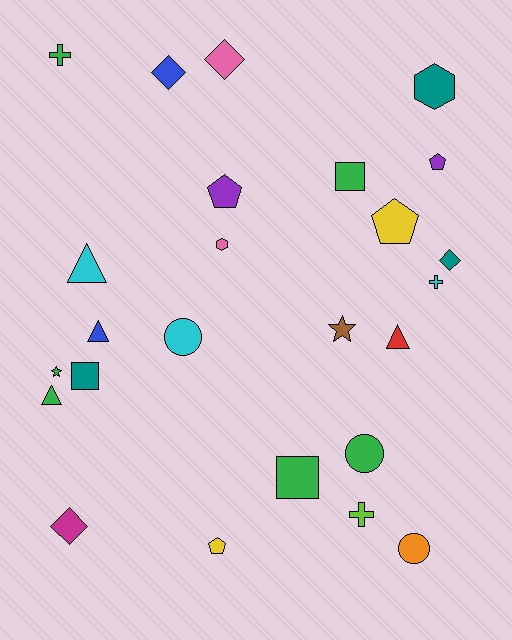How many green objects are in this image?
There are 6 green objects.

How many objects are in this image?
There are 25 objects.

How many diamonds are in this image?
There are 4 diamonds.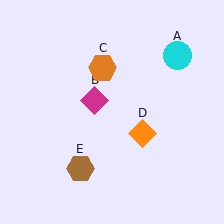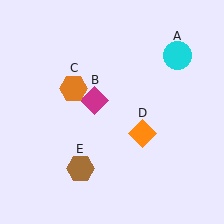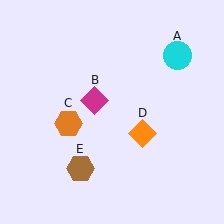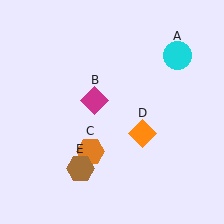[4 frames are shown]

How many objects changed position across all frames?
1 object changed position: orange hexagon (object C).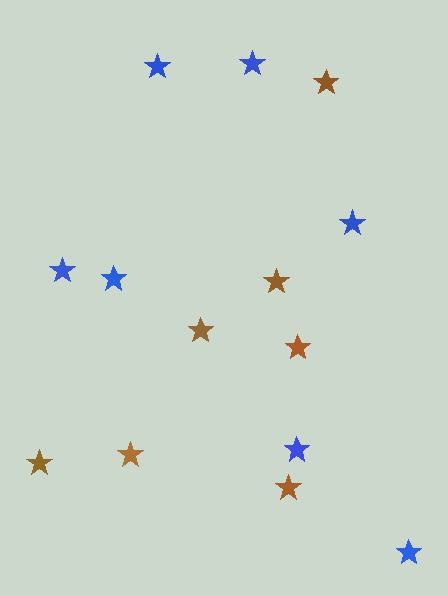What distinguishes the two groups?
There are 2 groups: one group of brown stars (7) and one group of blue stars (7).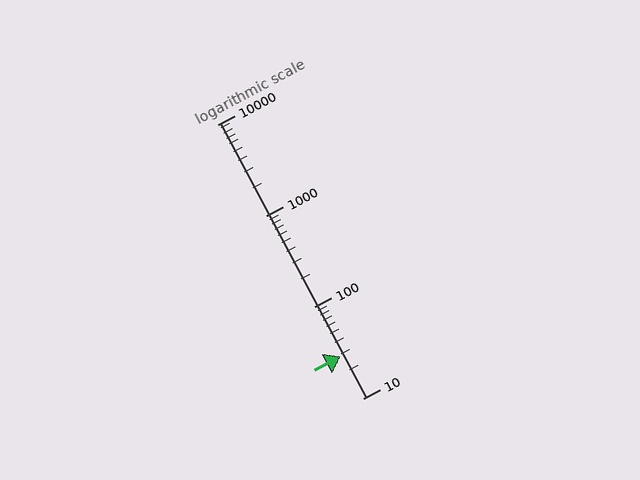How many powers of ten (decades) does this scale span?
The scale spans 3 decades, from 10 to 10000.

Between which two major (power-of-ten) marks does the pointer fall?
The pointer is between 10 and 100.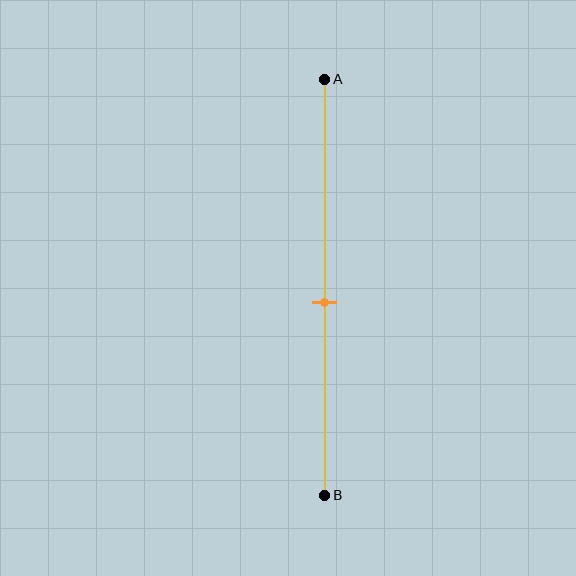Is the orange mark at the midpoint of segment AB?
No, the mark is at about 55% from A, not at the 50% midpoint.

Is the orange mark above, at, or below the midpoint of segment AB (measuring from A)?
The orange mark is below the midpoint of segment AB.